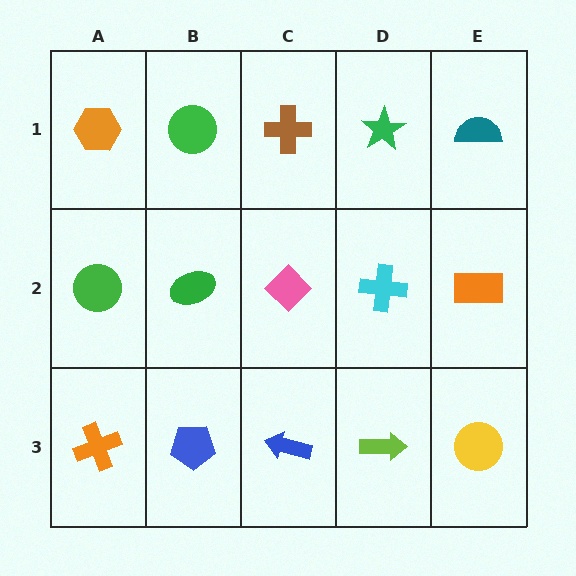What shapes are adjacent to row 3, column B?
A green ellipse (row 2, column B), an orange cross (row 3, column A), a blue arrow (row 3, column C).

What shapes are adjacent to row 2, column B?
A green circle (row 1, column B), a blue pentagon (row 3, column B), a green circle (row 2, column A), a pink diamond (row 2, column C).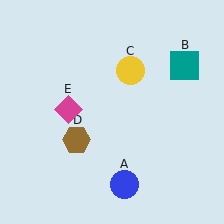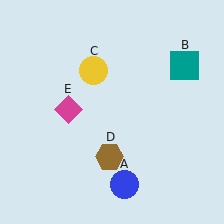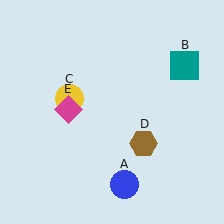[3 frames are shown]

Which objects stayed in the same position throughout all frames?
Blue circle (object A) and teal square (object B) and magenta diamond (object E) remained stationary.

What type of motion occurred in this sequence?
The yellow circle (object C), brown hexagon (object D) rotated counterclockwise around the center of the scene.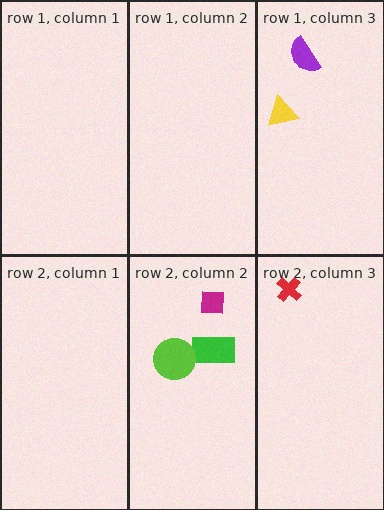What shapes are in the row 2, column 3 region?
The red cross.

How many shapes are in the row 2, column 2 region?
3.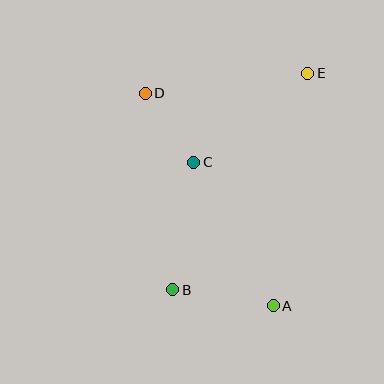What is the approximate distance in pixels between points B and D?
The distance between B and D is approximately 198 pixels.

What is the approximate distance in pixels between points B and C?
The distance between B and C is approximately 129 pixels.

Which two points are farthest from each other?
Points B and E are farthest from each other.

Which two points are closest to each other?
Points C and D are closest to each other.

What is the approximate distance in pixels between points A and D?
The distance between A and D is approximately 248 pixels.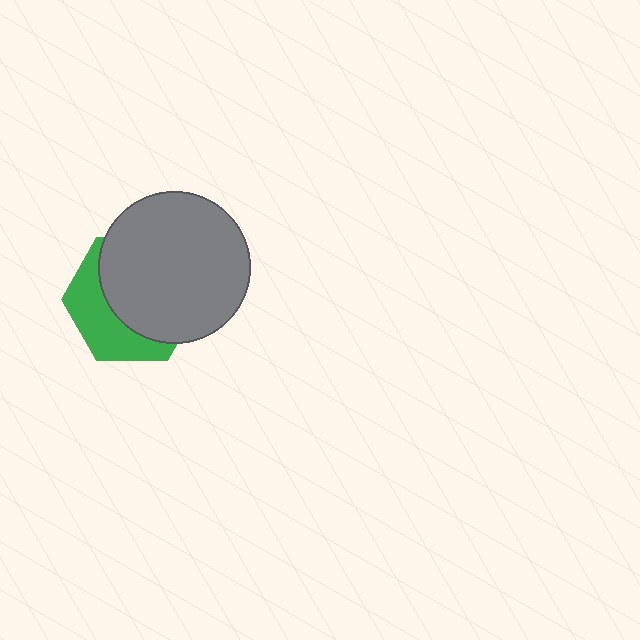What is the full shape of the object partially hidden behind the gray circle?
The partially hidden object is a green hexagon.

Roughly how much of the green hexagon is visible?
A small part of it is visible (roughly 38%).